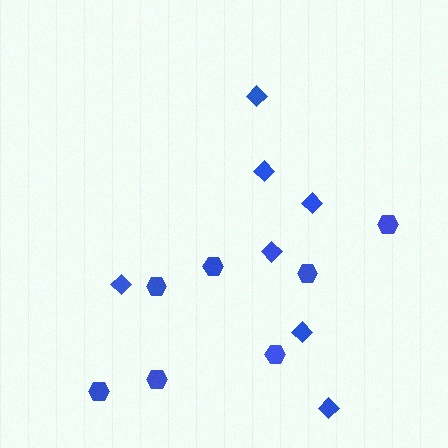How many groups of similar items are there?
There are 2 groups: one group of hexagons (7) and one group of diamonds (7).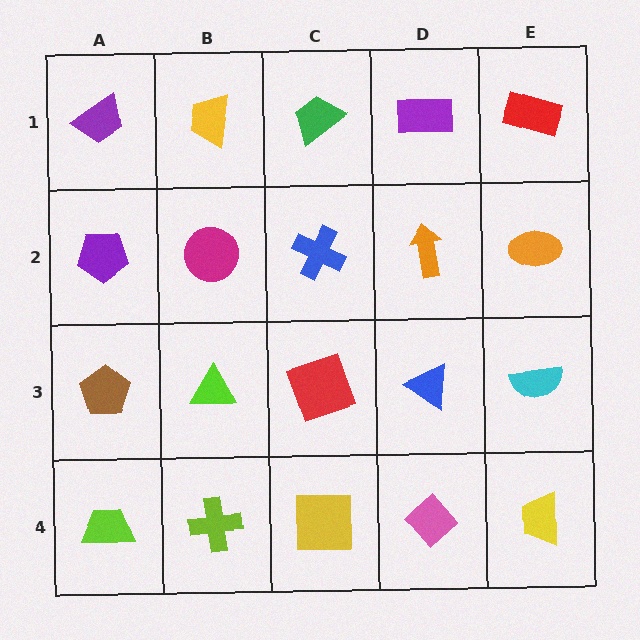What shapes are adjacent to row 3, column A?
A purple pentagon (row 2, column A), a lime trapezoid (row 4, column A), a lime triangle (row 3, column B).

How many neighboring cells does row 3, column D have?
4.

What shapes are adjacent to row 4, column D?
A blue triangle (row 3, column D), a yellow square (row 4, column C), a yellow trapezoid (row 4, column E).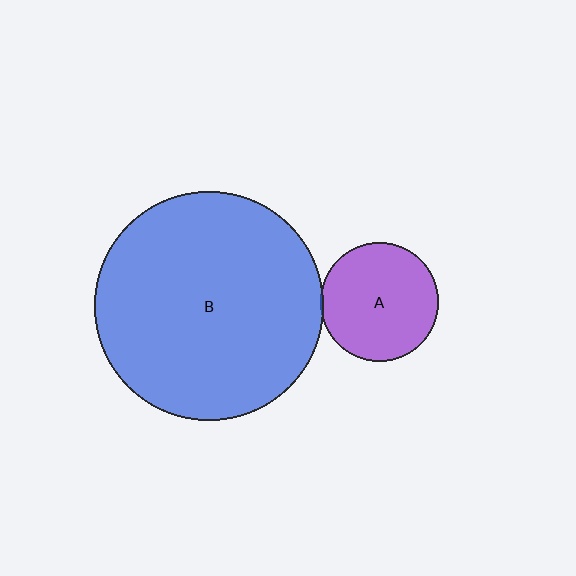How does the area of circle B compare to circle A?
Approximately 3.7 times.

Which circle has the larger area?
Circle B (blue).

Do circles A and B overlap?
Yes.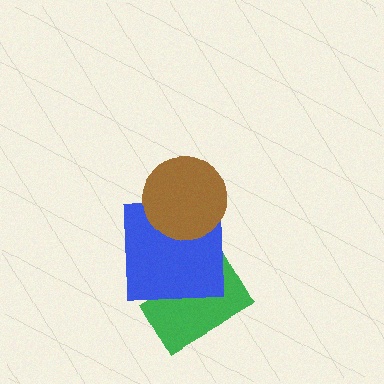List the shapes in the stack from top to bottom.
From top to bottom: the brown circle, the blue square, the green rectangle.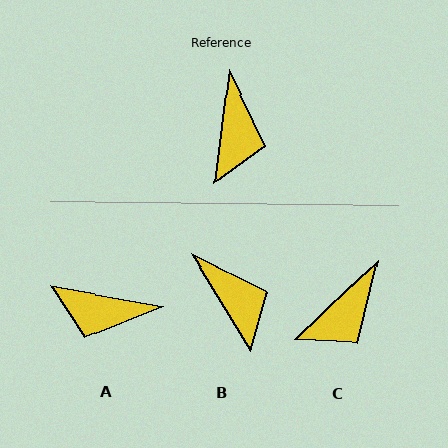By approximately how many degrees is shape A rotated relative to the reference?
Approximately 93 degrees clockwise.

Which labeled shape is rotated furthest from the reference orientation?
A, about 93 degrees away.